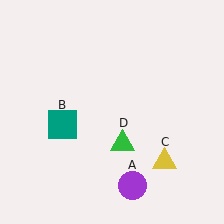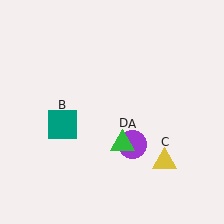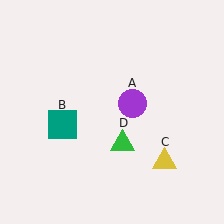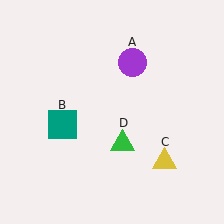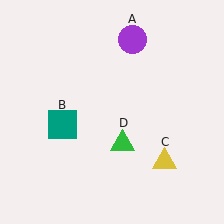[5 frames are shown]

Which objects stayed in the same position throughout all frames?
Teal square (object B) and yellow triangle (object C) and green triangle (object D) remained stationary.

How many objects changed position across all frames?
1 object changed position: purple circle (object A).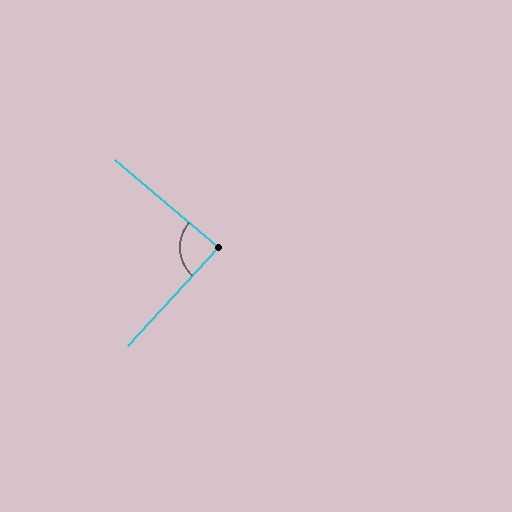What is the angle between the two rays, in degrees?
Approximately 87 degrees.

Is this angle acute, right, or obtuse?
It is approximately a right angle.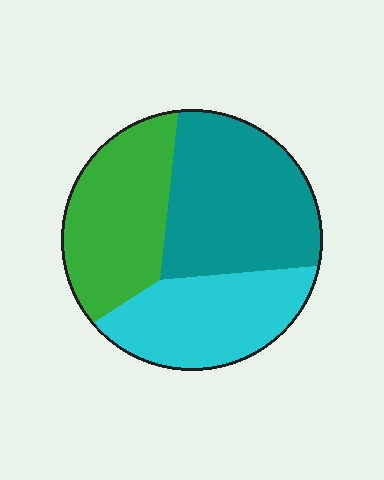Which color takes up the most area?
Teal, at roughly 40%.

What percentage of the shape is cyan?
Cyan covers around 30% of the shape.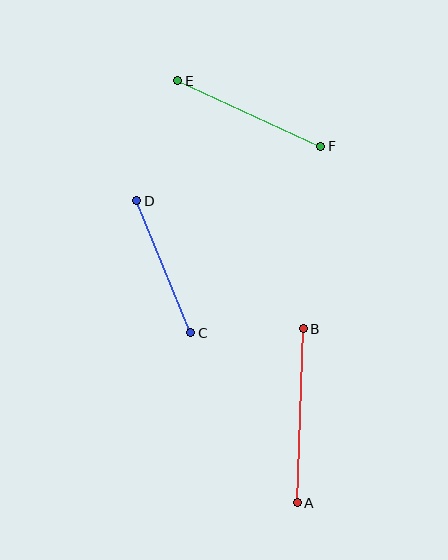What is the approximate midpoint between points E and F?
The midpoint is at approximately (249, 114) pixels.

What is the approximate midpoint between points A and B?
The midpoint is at approximately (300, 416) pixels.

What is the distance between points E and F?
The distance is approximately 158 pixels.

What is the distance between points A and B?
The distance is approximately 174 pixels.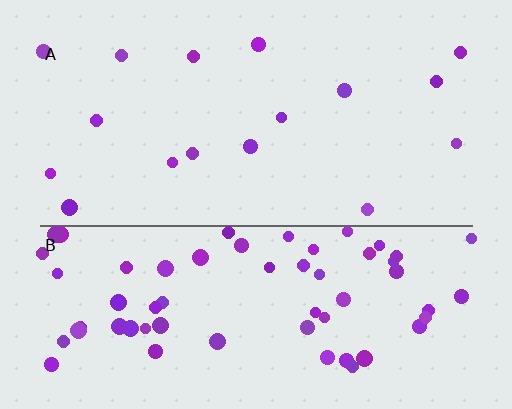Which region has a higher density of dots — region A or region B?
B (the bottom).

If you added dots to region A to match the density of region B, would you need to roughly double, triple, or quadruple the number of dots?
Approximately quadruple.